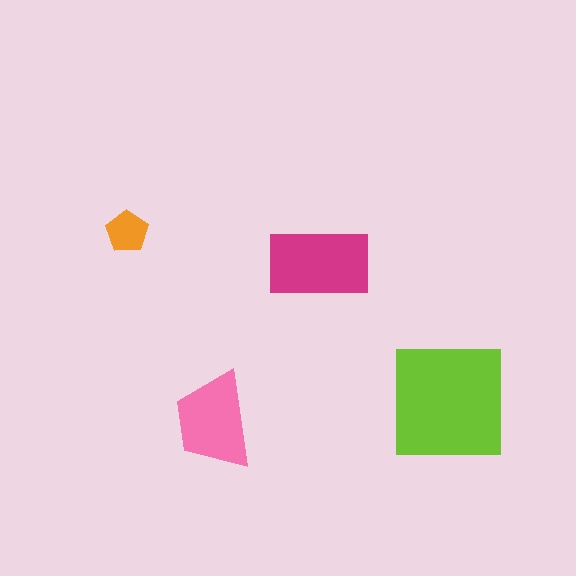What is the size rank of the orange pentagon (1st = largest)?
4th.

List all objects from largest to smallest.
The lime square, the magenta rectangle, the pink trapezoid, the orange pentagon.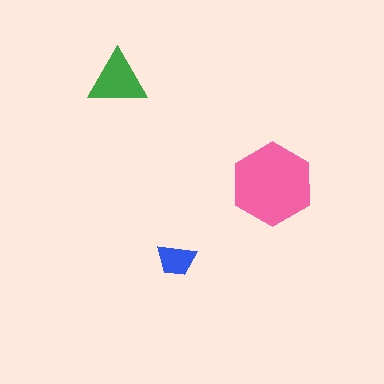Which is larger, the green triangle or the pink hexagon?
The pink hexagon.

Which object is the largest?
The pink hexagon.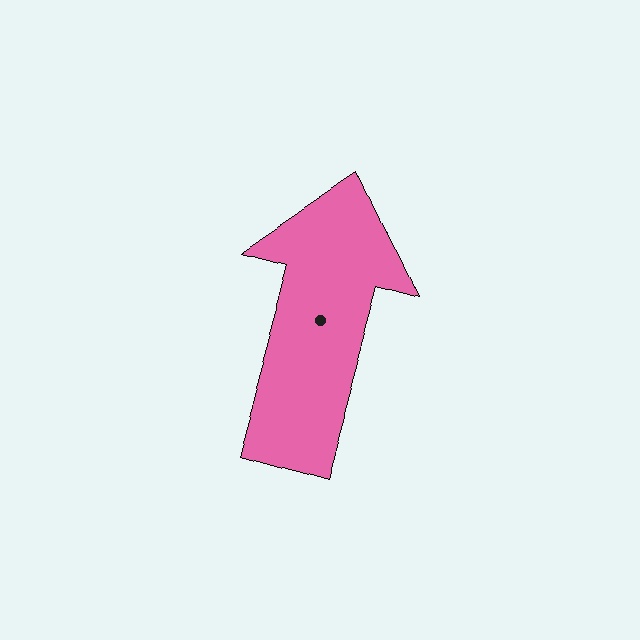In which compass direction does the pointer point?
North.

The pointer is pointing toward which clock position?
Roughly 1 o'clock.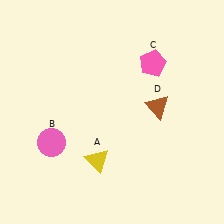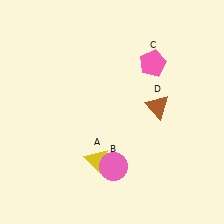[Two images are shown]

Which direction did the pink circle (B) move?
The pink circle (B) moved right.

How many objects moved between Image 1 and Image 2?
1 object moved between the two images.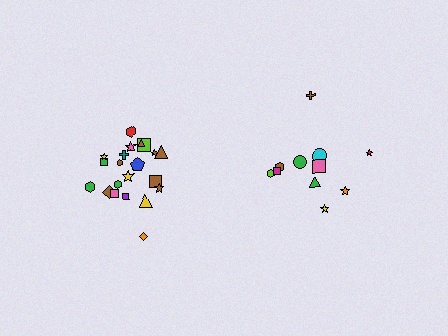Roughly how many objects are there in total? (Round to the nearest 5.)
Roughly 35 objects in total.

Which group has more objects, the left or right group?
The left group.